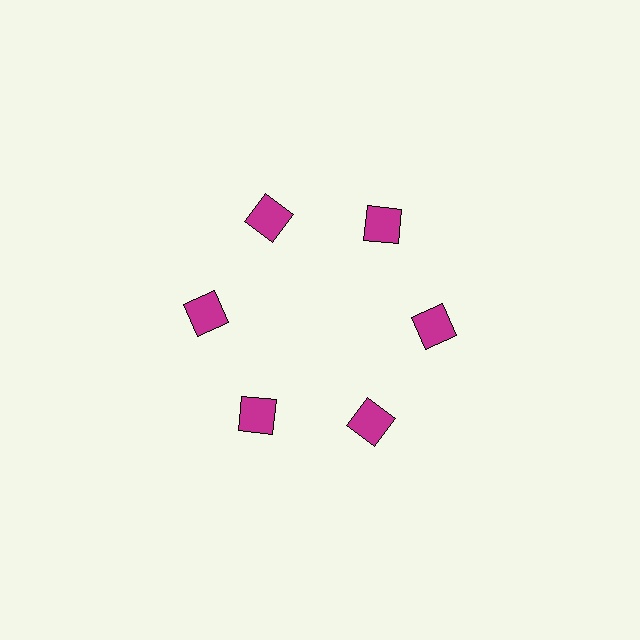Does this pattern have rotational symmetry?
Yes, this pattern has 6-fold rotational symmetry. It looks the same after rotating 60 degrees around the center.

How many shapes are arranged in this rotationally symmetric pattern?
There are 6 shapes, arranged in 6 groups of 1.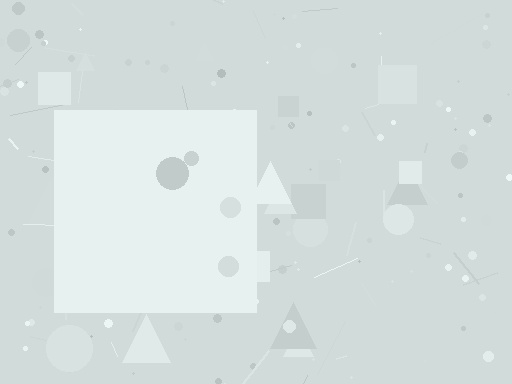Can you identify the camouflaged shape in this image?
The camouflaged shape is a square.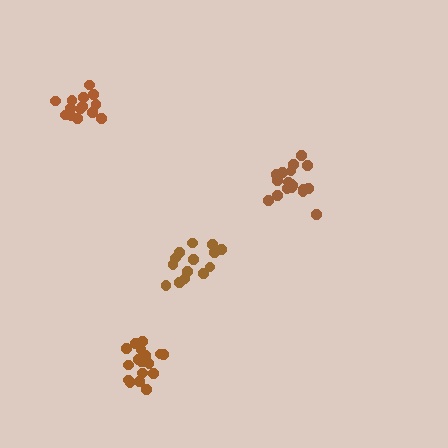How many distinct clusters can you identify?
There are 4 distinct clusters.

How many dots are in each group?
Group 1: 14 dots, Group 2: 18 dots, Group 3: 15 dots, Group 4: 18 dots (65 total).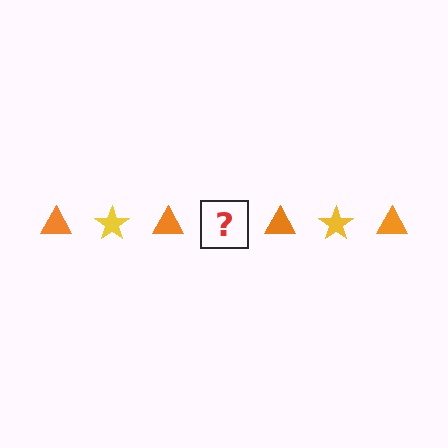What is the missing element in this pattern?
The missing element is a yellow star.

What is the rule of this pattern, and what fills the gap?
The rule is that the pattern alternates between orange triangle and yellow star. The gap should be filled with a yellow star.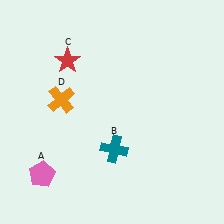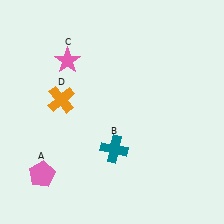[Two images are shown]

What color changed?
The star (C) changed from red in Image 1 to pink in Image 2.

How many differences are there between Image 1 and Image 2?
There is 1 difference between the two images.